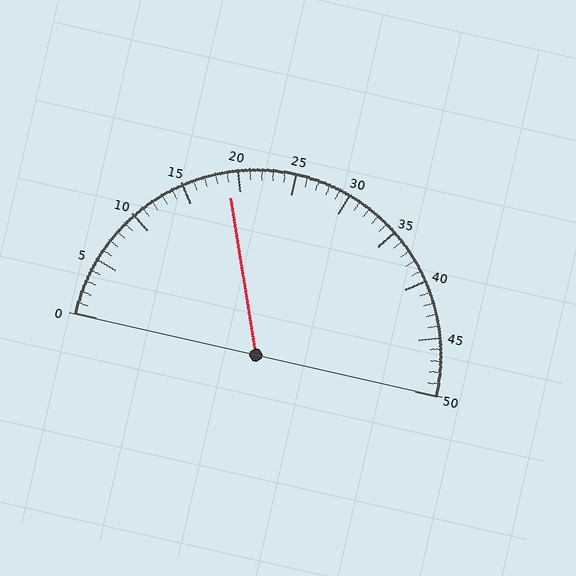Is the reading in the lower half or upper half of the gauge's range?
The reading is in the lower half of the range (0 to 50).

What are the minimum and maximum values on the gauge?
The gauge ranges from 0 to 50.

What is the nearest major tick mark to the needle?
The nearest major tick mark is 20.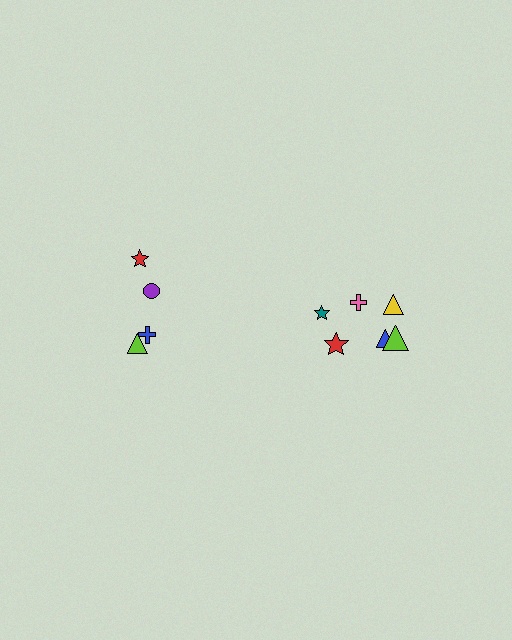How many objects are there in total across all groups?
There are 10 objects.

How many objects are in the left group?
There are 4 objects.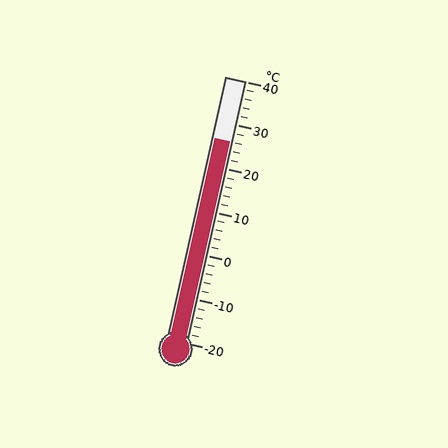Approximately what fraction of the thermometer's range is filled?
The thermometer is filled to approximately 75% of its range.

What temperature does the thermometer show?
The thermometer shows approximately 26°C.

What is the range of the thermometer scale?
The thermometer scale ranges from -20°C to 40°C.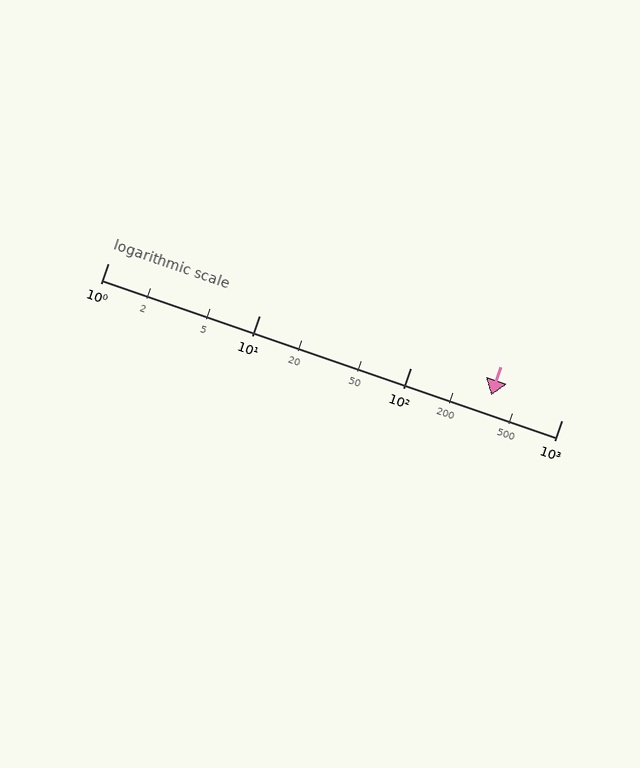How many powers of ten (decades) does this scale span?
The scale spans 3 decades, from 1 to 1000.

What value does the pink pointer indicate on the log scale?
The pointer indicates approximately 340.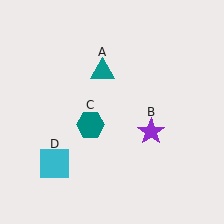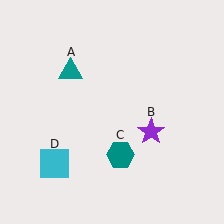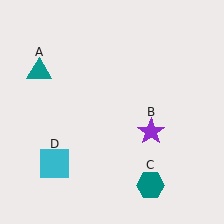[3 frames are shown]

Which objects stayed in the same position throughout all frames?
Purple star (object B) and cyan square (object D) remained stationary.